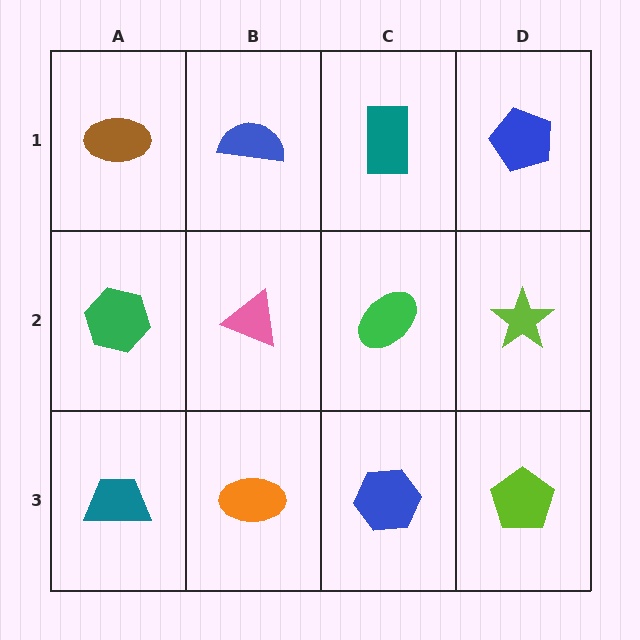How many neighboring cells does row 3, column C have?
3.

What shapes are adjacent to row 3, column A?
A green hexagon (row 2, column A), an orange ellipse (row 3, column B).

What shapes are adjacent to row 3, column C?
A green ellipse (row 2, column C), an orange ellipse (row 3, column B), a lime pentagon (row 3, column D).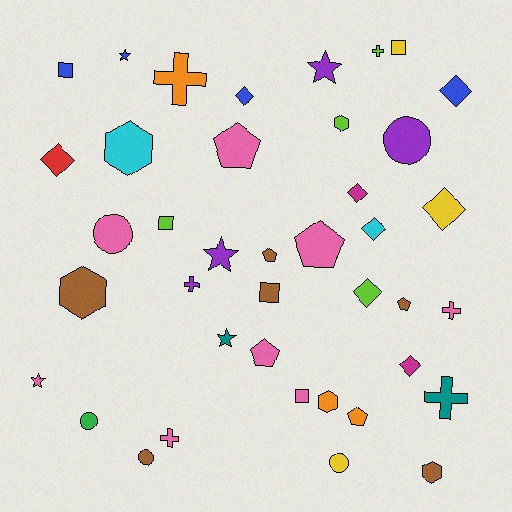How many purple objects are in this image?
There are 4 purple objects.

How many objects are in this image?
There are 40 objects.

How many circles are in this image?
There are 5 circles.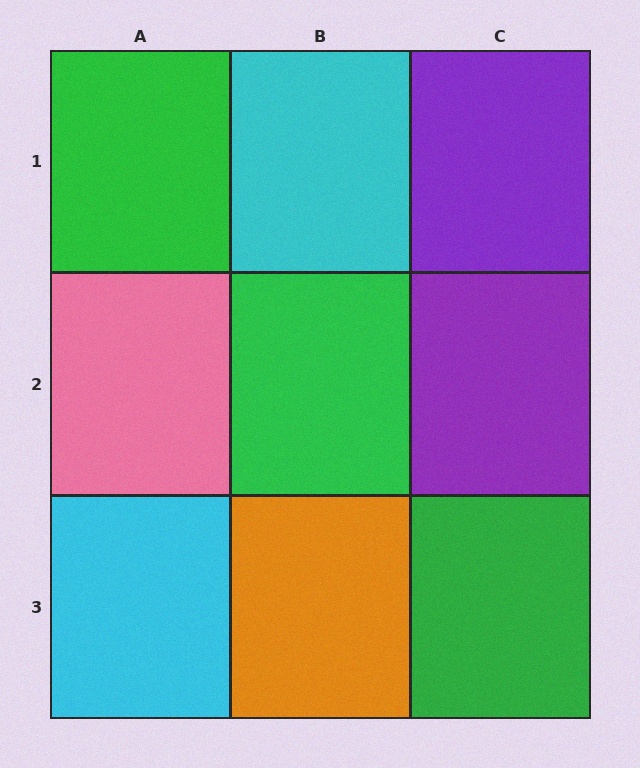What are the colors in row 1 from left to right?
Green, cyan, purple.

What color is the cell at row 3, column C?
Green.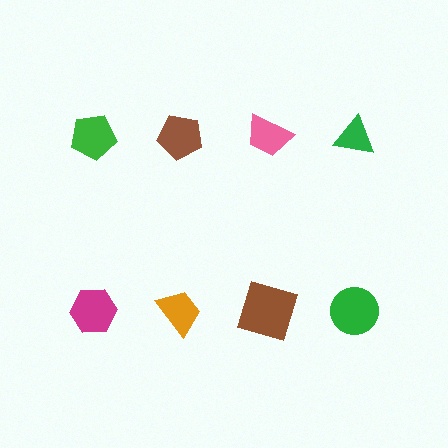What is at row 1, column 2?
A brown pentagon.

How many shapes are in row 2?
4 shapes.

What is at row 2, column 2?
An orange trapezoid.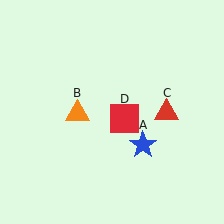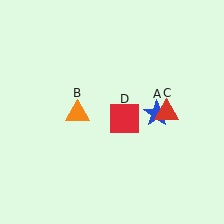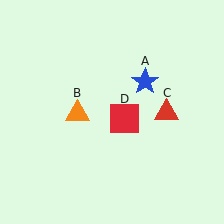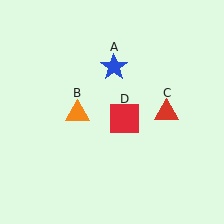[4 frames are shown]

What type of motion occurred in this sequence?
The blue star (object A) rotated counterclockwise around the center of the scene.